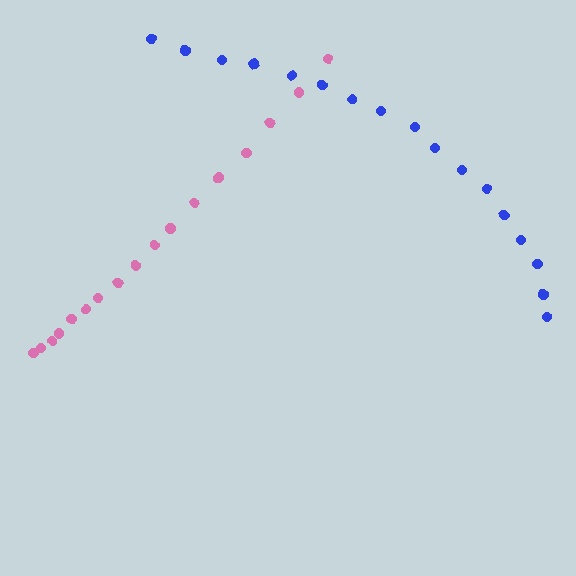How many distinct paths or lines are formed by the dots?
There are 2 distinct paths.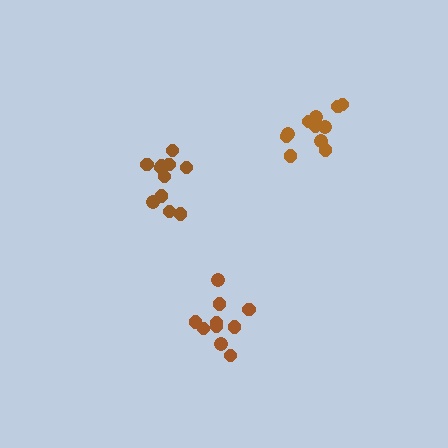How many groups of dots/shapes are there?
There are 3 groups.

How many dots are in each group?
Group 1: 11 dots, Group 2: 10 dots, Group 3: 11 dots (32 total).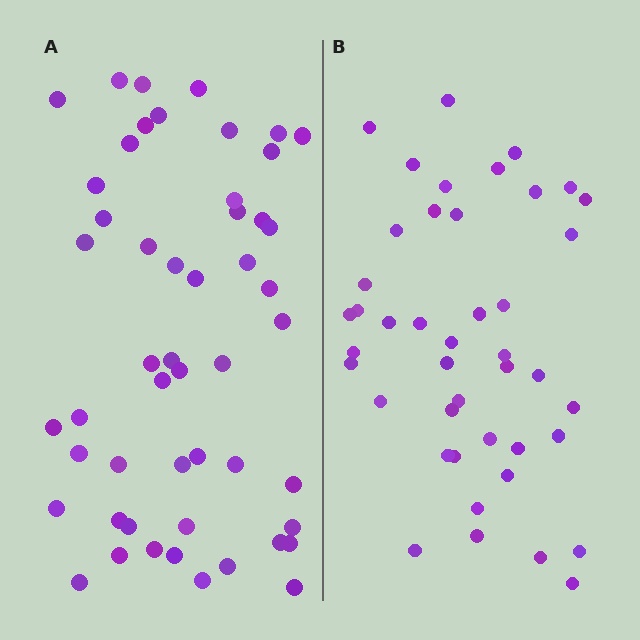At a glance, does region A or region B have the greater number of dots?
Region A (the left region) has more dots.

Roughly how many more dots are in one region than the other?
Region A has roughly 8 or so more dots than region B.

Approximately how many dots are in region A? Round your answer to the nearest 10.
About 50 dots. (The exact count is 51, which rounds to 50.)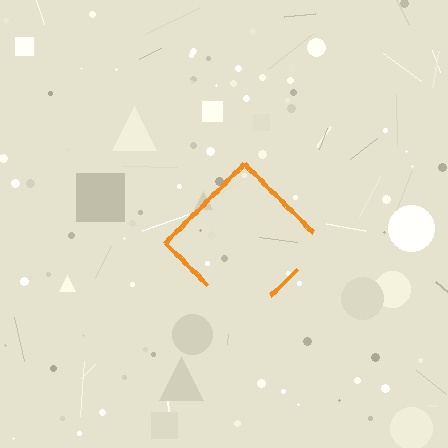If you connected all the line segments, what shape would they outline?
They would outline a diamond.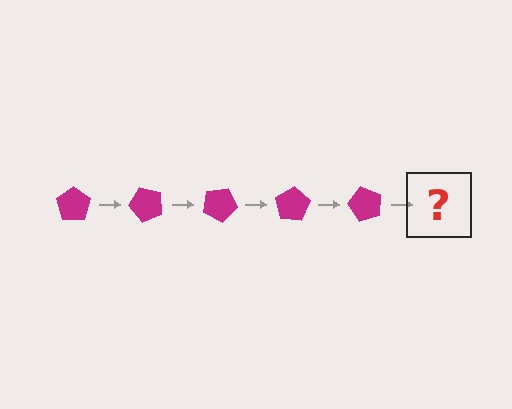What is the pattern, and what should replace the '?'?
The pattern is that the pentagon rotates 50 degrees each step. The '?' should be a magenta pentagon rotated 250 degrees.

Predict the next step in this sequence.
The next step is a magenta pentagon rotated 250 degrees.